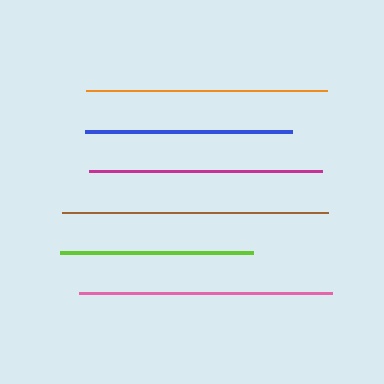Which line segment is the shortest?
The lime line is the shortest at approximately 193 pixels.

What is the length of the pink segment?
The pink segment is approximately 253 pixels long.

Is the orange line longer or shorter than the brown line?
The brown line is longer than the orange line.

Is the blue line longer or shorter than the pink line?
The pink line is longer than the blue line.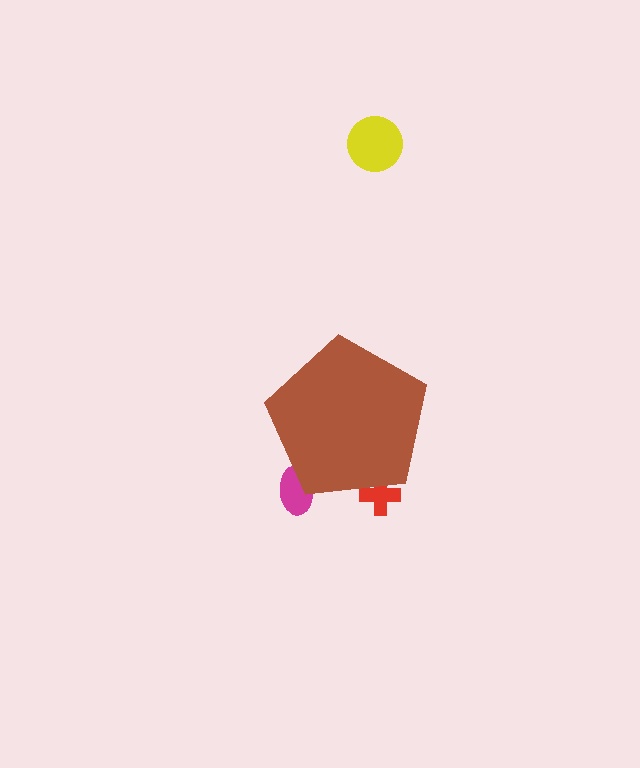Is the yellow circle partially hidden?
No, the yellow circle is fully visible.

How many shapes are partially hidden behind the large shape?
2 shapes are partially hidden.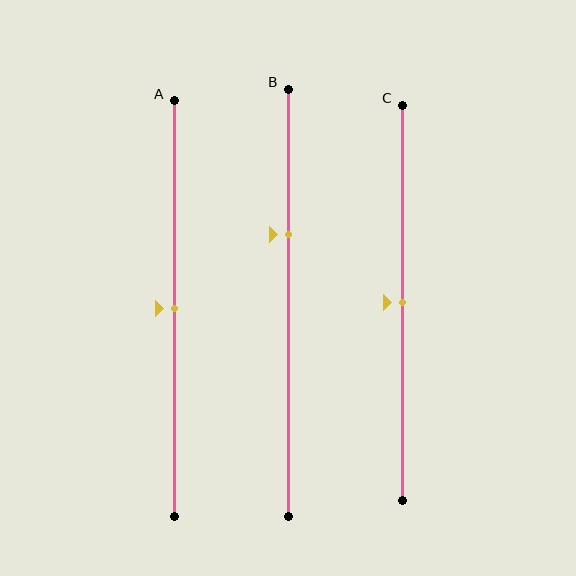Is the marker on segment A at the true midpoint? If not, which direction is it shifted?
Yes, the marker on segment A is at the true midpoint.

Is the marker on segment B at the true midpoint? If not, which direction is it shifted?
No, the marker on segment B is shifted upward by about 16% of the segment length.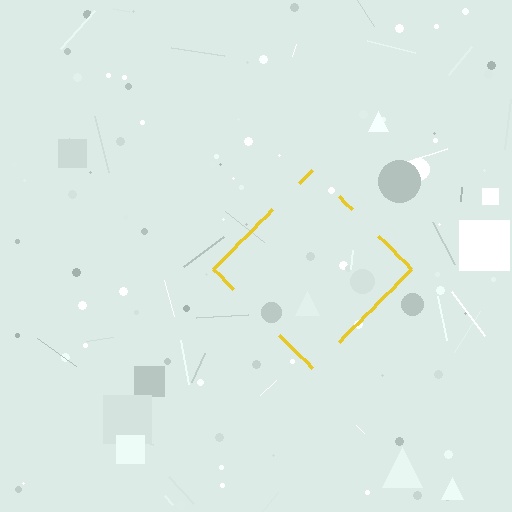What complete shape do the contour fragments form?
The contour fragments form a diamond.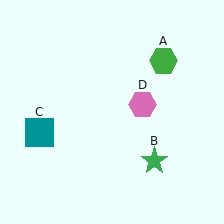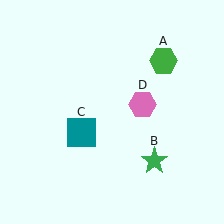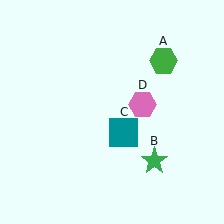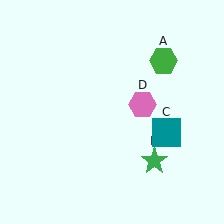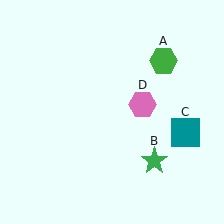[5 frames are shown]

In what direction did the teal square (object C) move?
The teal square (object C) moved right.